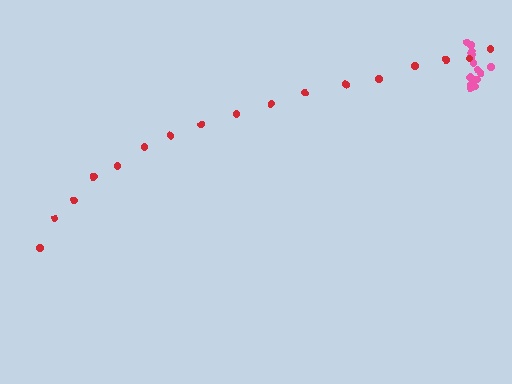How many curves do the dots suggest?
There are 2 distinct paths.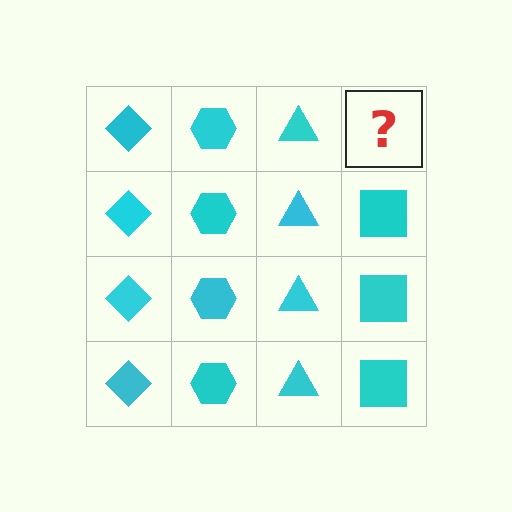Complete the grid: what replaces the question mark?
The question mark should be replaced with a cyan square.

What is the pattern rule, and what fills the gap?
The rule is that each column has a consistent shape. The gap should be filled with a cyan square.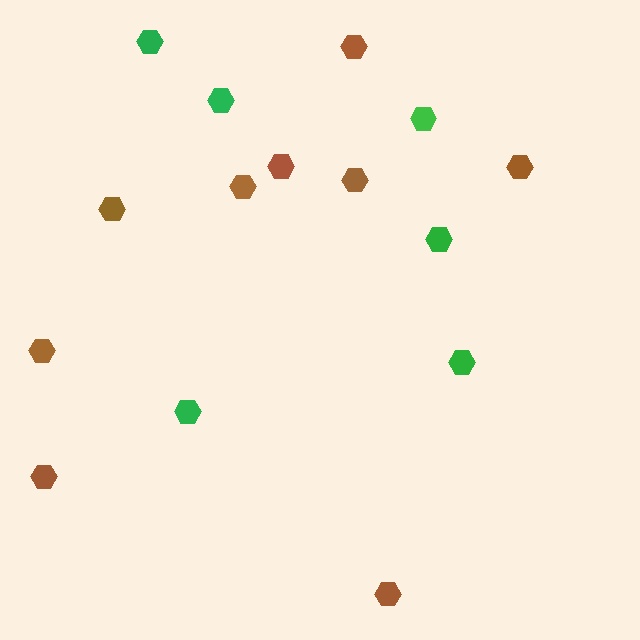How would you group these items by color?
There are 2 groups: one group of green hexagons (6) and one group of brown hexagons (9).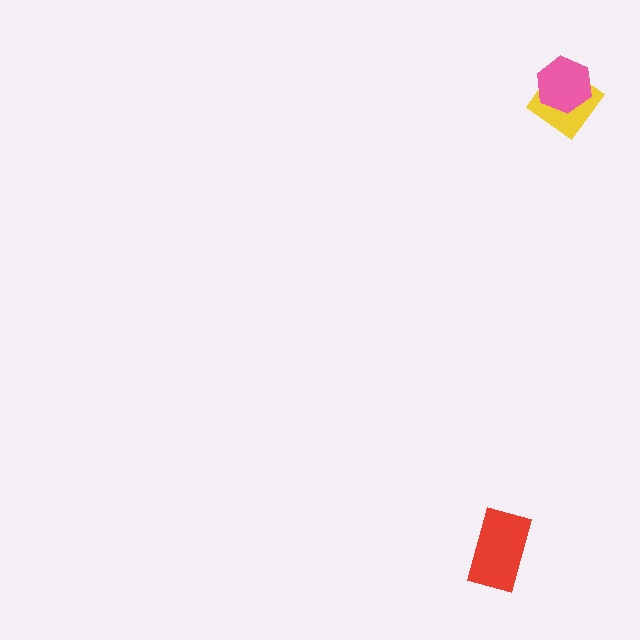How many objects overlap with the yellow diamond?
1 object overlaps with the yellow diamond.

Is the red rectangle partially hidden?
No, no other shape covers it.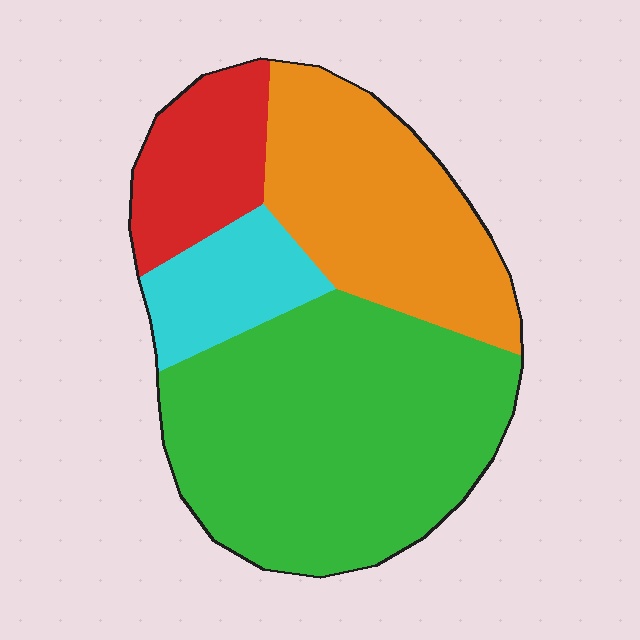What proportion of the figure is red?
Red takes up less than a quarter of the figure.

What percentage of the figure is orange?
Orange takes up about one quarter (1/4) of the figure.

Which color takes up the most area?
Green, at roughly 50%.